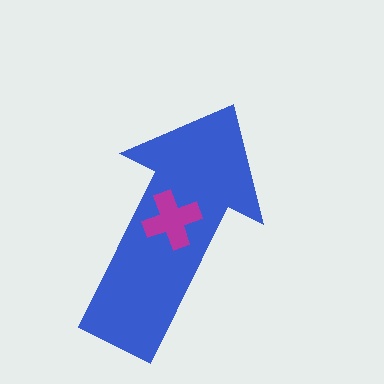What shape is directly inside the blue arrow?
The magenta cross.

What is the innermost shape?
The magenta cross.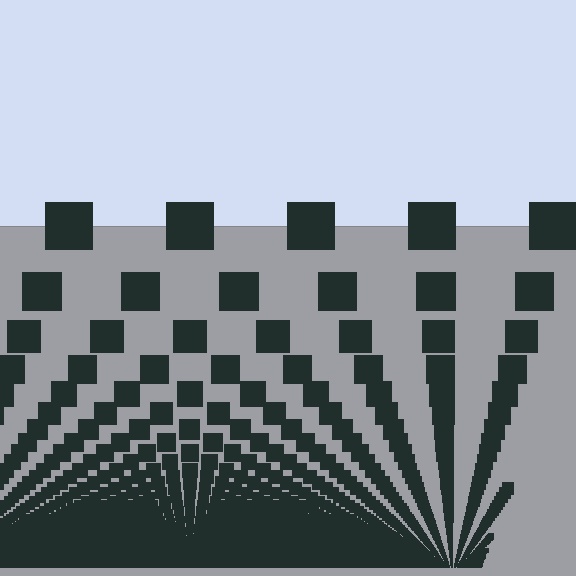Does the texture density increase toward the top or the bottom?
Density increases toward the bottom.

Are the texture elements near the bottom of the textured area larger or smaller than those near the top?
Smaller. The gradient is inverted — elements near the bottom are smaller and denser.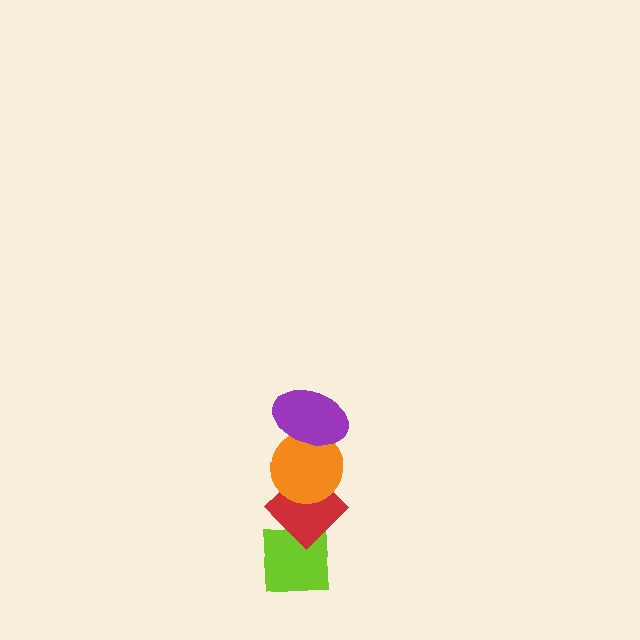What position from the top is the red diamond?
The red diamond is 3rd from the top.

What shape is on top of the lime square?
The red diamond is on top of the lime square.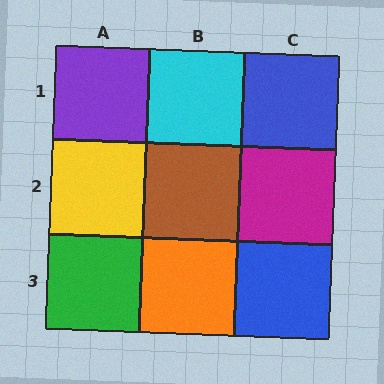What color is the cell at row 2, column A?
Yellow.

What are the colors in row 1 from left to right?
Purple, cyan, blue.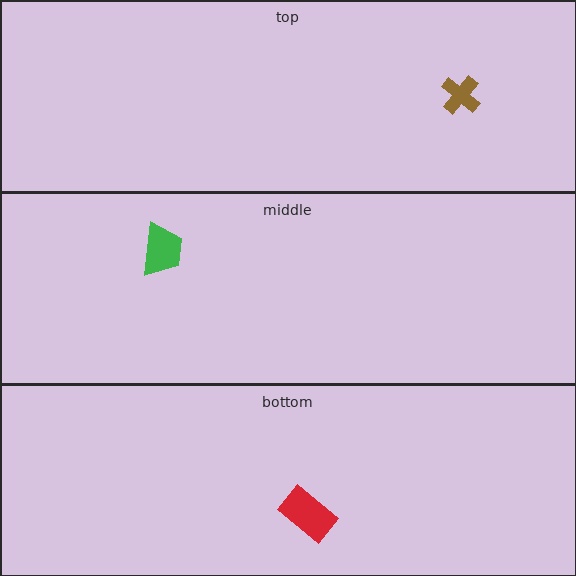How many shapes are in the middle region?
1.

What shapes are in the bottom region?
The red rectangle.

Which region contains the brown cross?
The top region.